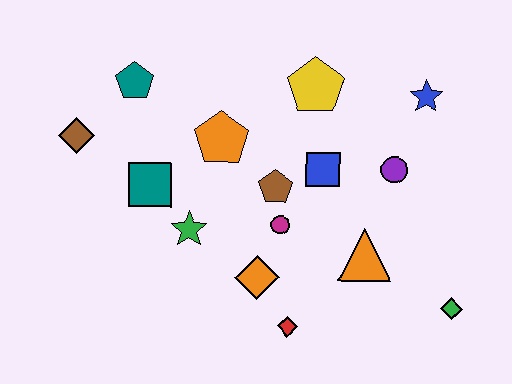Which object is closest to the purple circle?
The blue square is closest to the purple circle.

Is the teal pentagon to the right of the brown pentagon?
No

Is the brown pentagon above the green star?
Yes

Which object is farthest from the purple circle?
The brown diamond is farthest from the purple circle.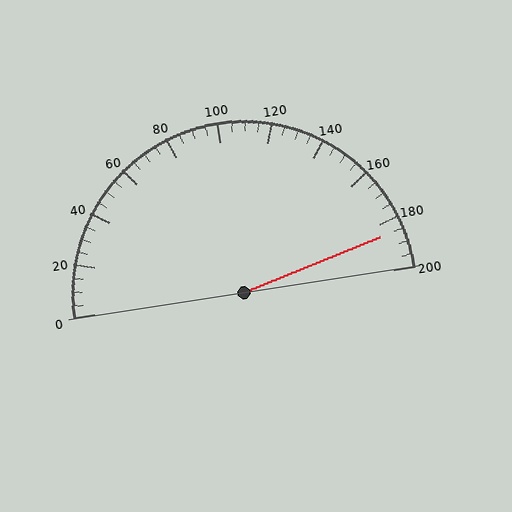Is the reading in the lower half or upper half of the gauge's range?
The reading is in the upper half of the range (0 to 200).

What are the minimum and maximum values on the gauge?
The gauge ranges from 0 to 200.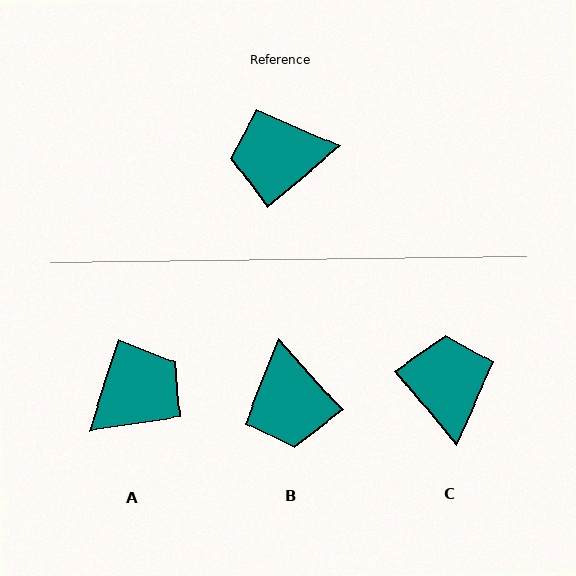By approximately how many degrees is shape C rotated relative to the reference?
Approximately 91 degrees clockwise.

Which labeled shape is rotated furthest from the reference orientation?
A, about 148 degrees away.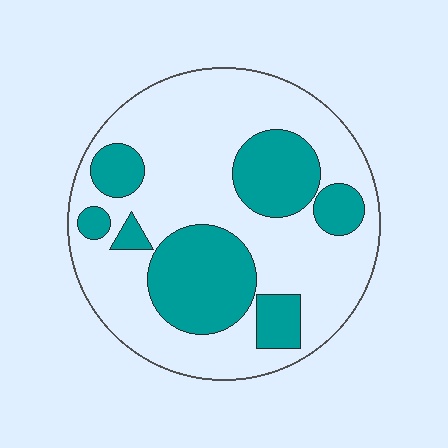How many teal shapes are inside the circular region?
7.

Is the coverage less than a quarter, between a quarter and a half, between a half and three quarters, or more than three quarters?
Between a quarter and a half.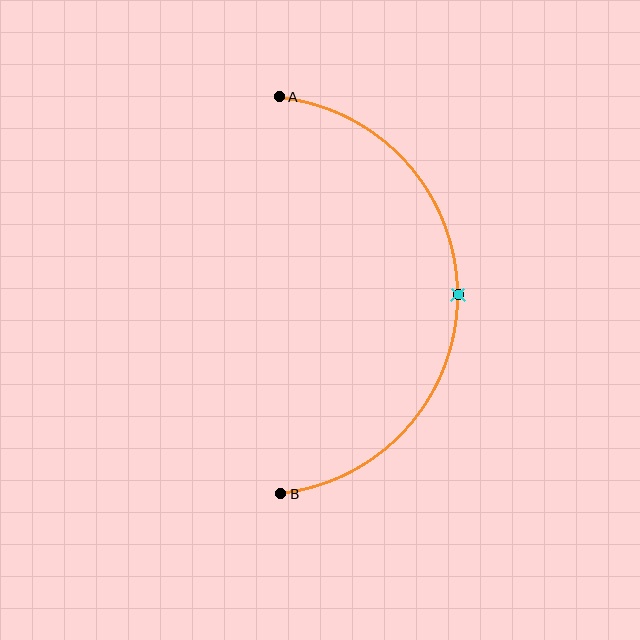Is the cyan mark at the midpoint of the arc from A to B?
Yes. The cyan mark lies on the arc at equal arc-length from both A and B — it is the arc midpoint.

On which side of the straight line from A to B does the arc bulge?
The arc bulges to the right of the straight line connecting A and B.